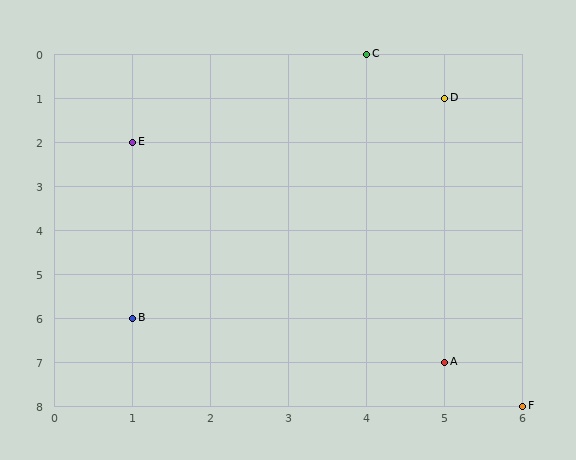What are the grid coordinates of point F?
Point F is at grid coordinates (6, 8).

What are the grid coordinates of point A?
Point A is at grid coordinates (5, 7).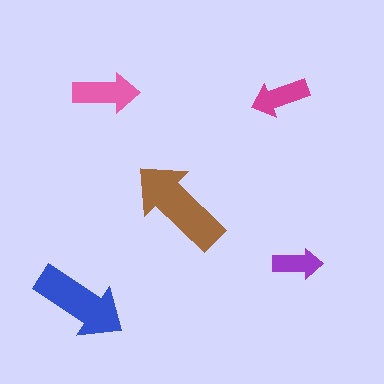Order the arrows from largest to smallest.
the brown one, the blue one, the pink one, the magenta one, the purple one.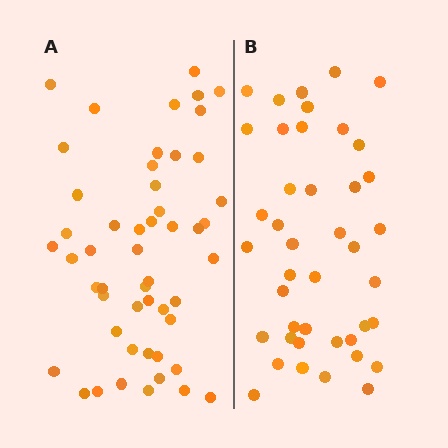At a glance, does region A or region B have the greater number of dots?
Region A (the left region) has more dots.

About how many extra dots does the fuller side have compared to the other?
Region A has roughly 8 or so more dots than region B.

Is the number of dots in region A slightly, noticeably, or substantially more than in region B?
Region A has only slightly more — the two regions are fairly close. The ratio is roughly 1.2 to 1.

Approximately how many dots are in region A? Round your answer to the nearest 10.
About 50 dots. (The exact count is 51, which rounds to 50.)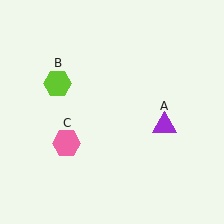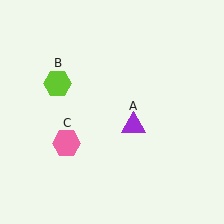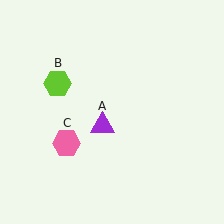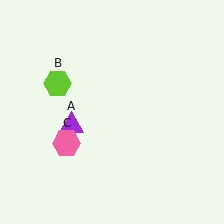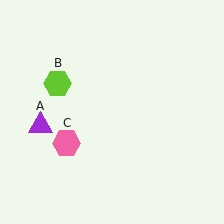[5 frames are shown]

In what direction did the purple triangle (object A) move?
The purple triangle (object A) moved left.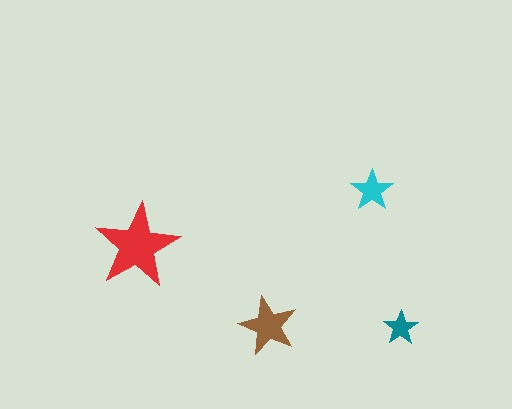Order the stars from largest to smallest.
the red one, the brown one, the cyan one, the teal one.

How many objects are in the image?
There are 4 objects in the image.